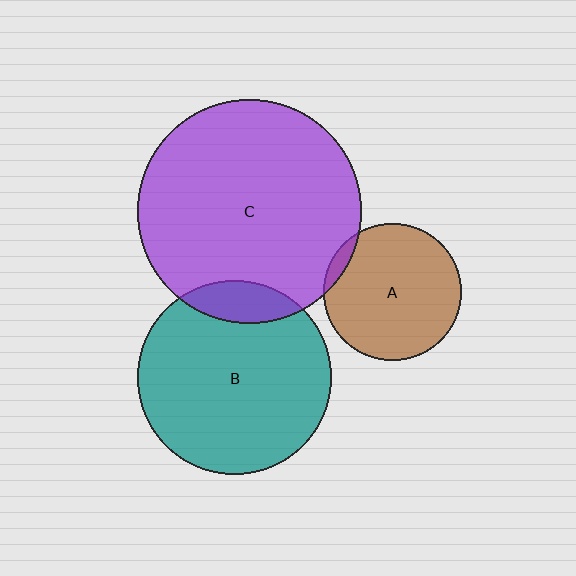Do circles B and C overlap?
Yes.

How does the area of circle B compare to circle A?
Approximately 2.0 times.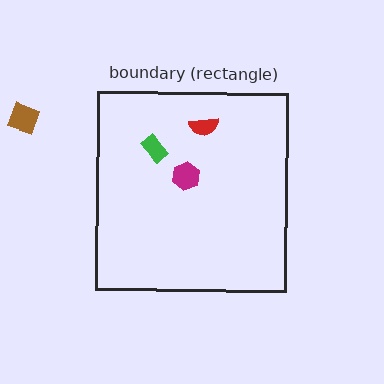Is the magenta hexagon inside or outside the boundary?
Inside.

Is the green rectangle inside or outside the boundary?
Inside.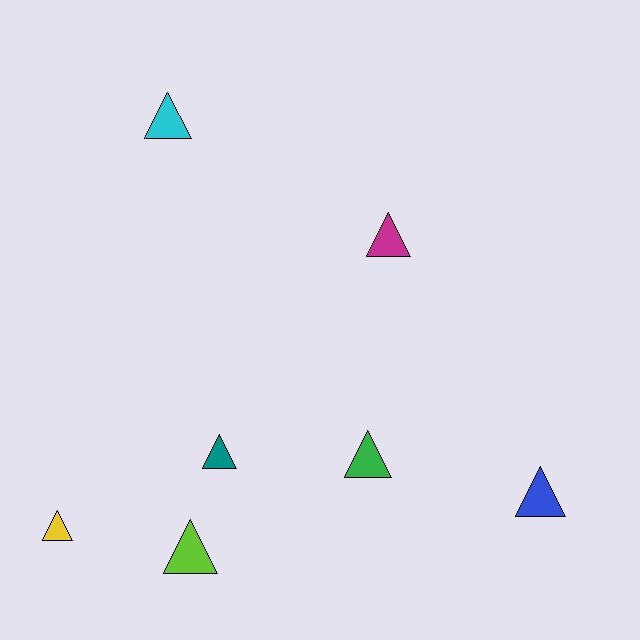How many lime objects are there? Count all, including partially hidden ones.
There is 1 lime object.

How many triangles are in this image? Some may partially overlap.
There are 7 triangles.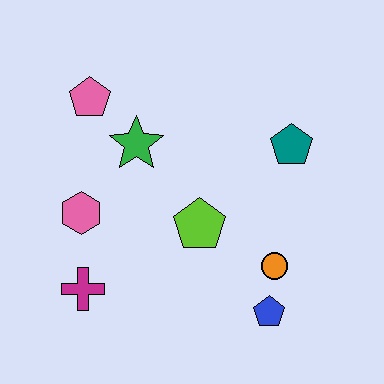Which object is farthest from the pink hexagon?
The teal pentagon is farthest from the pink hexagon.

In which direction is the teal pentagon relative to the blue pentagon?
The teal pentagon is above the blue pentagon.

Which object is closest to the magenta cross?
The pink hexagon is closest to the magenta cross.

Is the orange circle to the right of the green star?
Yes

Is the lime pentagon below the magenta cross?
No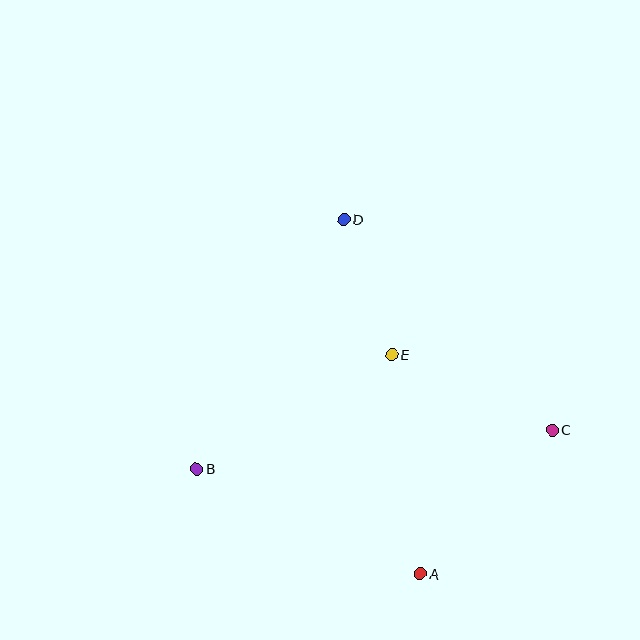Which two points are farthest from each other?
Points A and D are farthest from each other.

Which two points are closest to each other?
Points D and E are closest to each other.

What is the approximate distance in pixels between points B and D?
The distance between B and D is approximately 290 pixels.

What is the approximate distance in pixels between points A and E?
The distance between A and E is approximately 221 pixels.